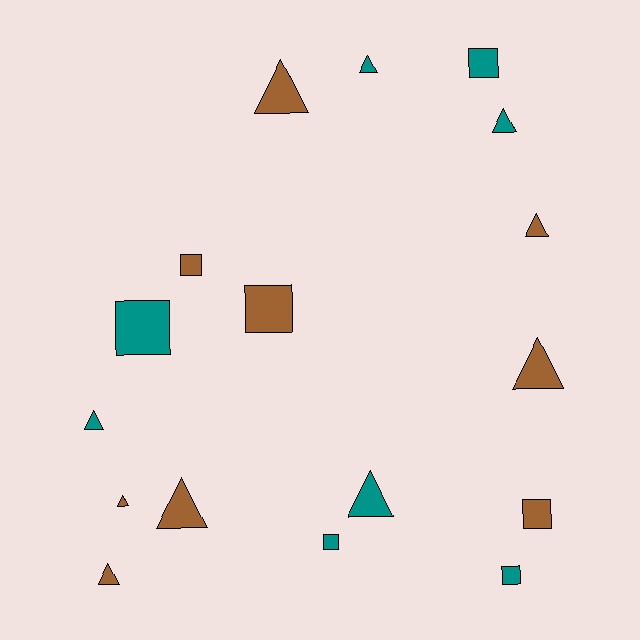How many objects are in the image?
There are 17 objects.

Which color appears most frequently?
Brown, with 9 objects.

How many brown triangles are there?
There are 6 brown triangles.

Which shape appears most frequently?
Triangle, with 10 objects.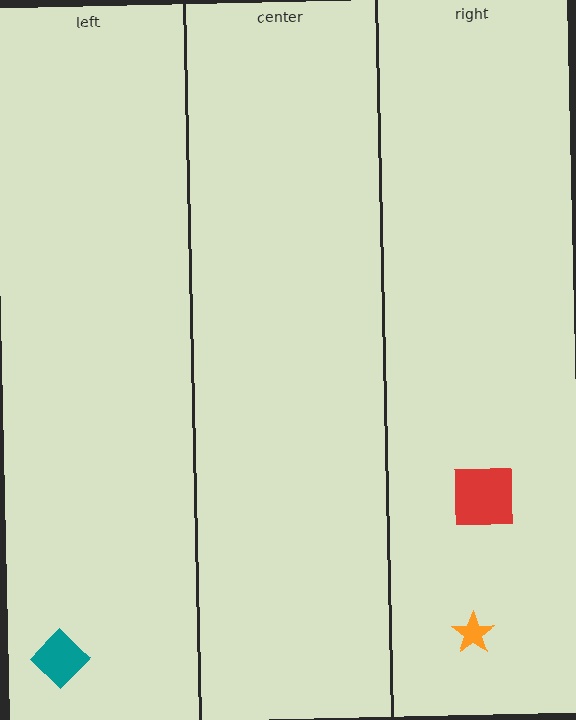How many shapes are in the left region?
1.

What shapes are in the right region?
The orange star, the red square.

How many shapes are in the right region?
2.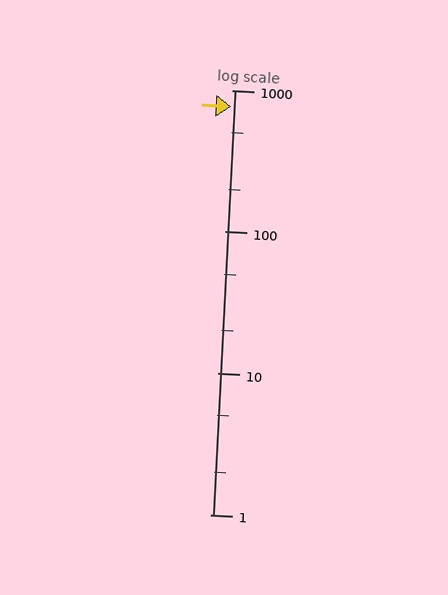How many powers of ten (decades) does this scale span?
The scale spans 3 decades, from 1 to 1000.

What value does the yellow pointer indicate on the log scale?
The pointer indicates approximately 760.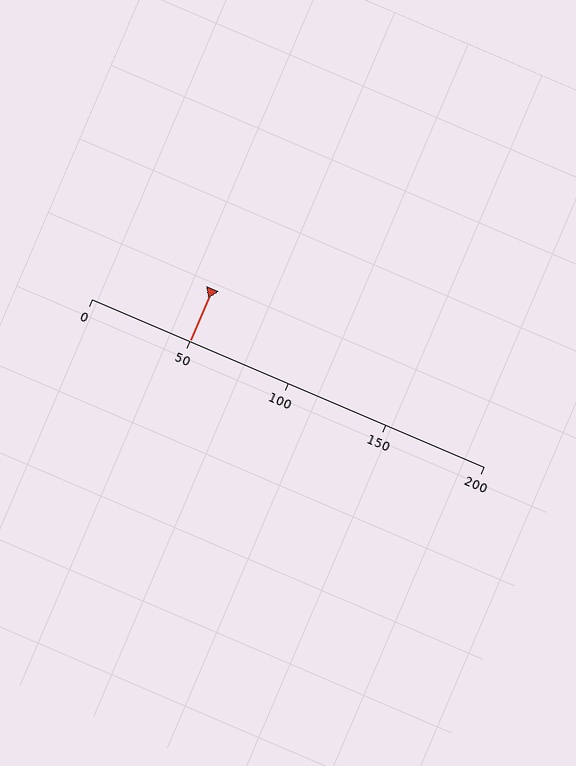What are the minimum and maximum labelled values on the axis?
The axis runs from 0 to 200.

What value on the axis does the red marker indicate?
The marker indicates approximately 50.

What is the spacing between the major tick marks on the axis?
The major ticks are spaced 50 apart.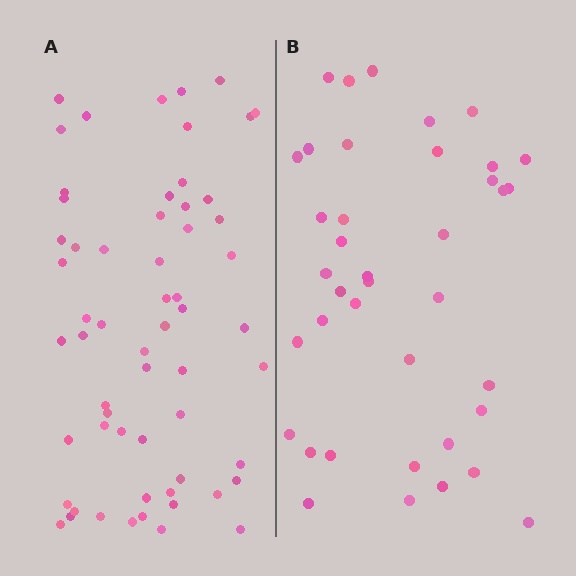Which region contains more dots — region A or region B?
Region A (the left region) has more dots.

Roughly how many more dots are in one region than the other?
Region A has approximately 20 more dots than region B.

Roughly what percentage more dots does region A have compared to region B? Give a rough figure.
About 55% more.